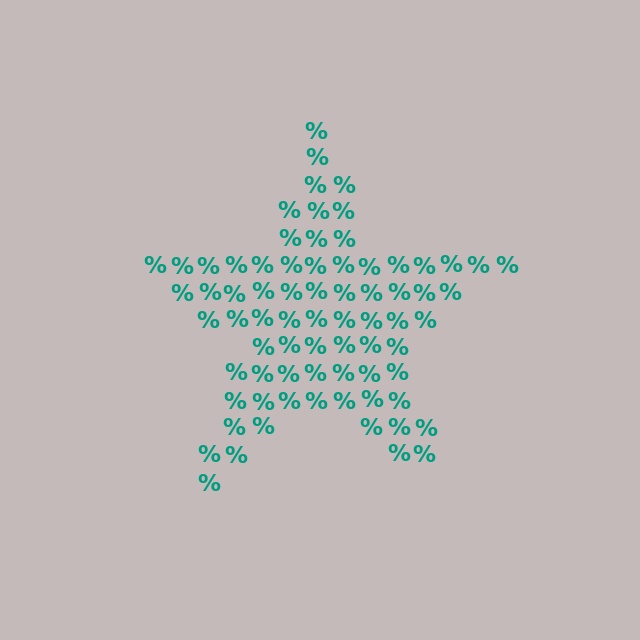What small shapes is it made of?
It is made of small percent signs.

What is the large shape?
The large shape is a star.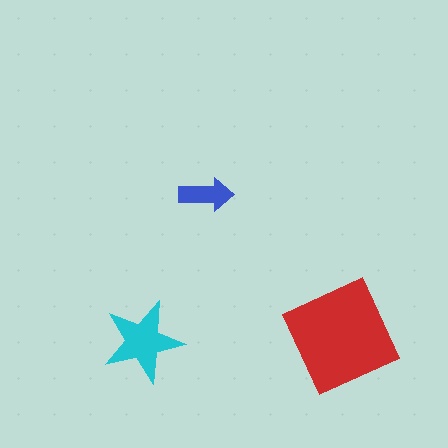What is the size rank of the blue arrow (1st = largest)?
3rd.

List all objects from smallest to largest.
The blue arrow, the cyan star, the red diamond.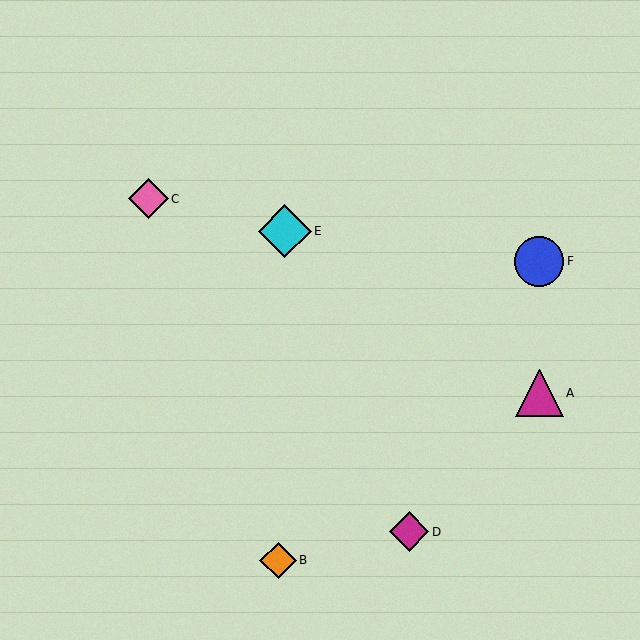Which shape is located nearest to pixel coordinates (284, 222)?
The cyan diamond (labeled E) at (285, 231) is nearest to that location.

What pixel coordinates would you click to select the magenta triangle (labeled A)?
Click at (539, 393) to select the magenta triangle A.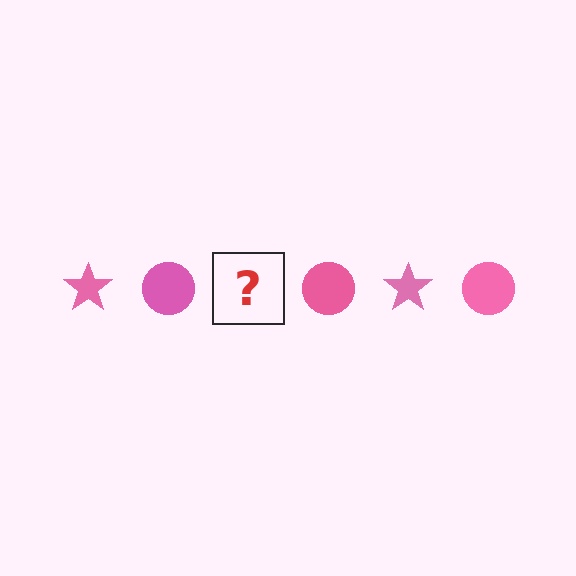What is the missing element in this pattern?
The missing element is a pink star.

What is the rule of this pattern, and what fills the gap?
The rule is that the pattern cycles through star, circle shapes in pink. The gap should be filled with a pink star.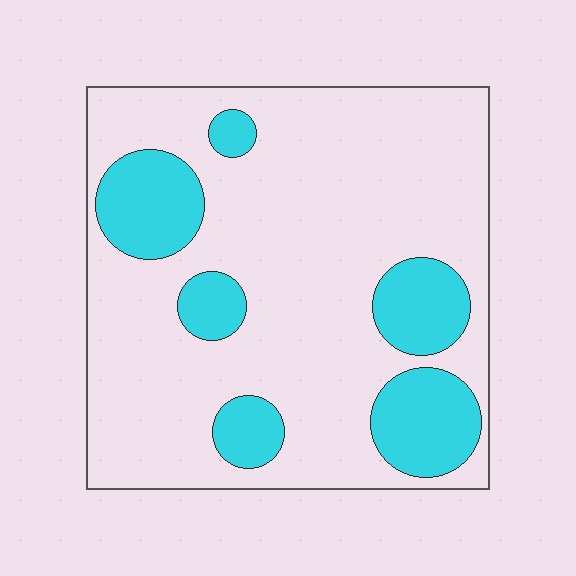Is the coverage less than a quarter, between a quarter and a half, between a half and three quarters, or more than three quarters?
Less than a quarter.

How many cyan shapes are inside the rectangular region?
6.